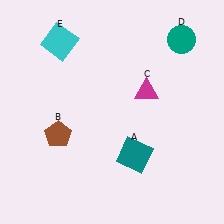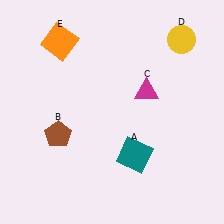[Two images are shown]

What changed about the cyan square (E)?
In Image 1, E is cyan. In Image 2, it changed to orange.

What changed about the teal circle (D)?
In Image 1, D is teal. In Image 2, it changed to yellow.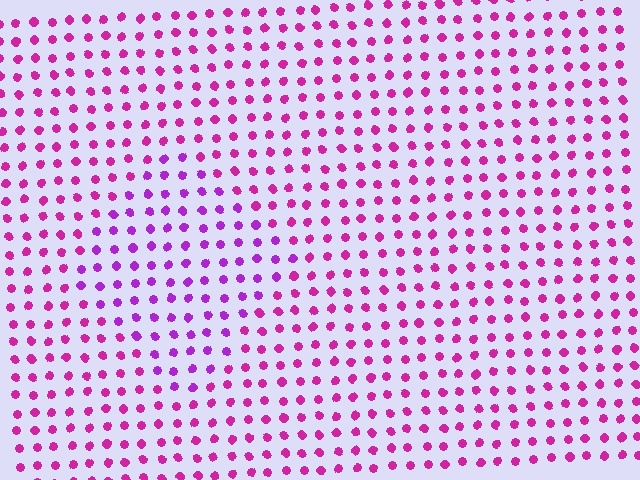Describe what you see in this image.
The image is filled with small magenta elements in a uniform arrangement. A diamond-shaped region is visible where the elements are tinted to a slightly different hue, forming a subtle color boundary.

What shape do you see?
I see a diamond.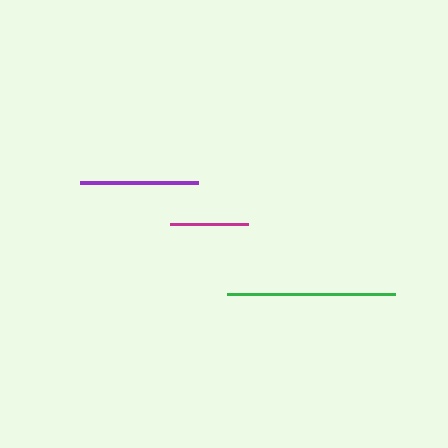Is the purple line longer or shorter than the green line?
The green line is longer than the purple line.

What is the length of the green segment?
The green segment is approximately 167 pixels long.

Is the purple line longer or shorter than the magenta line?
The purple line is longer than the magenta line.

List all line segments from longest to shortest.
From longest to shortest: green, purple, magenta.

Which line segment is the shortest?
The magenta line is the shortest at approximately 79 pixels.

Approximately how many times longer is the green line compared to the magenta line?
The green line is approximately 2.1 times the length of the magenta line.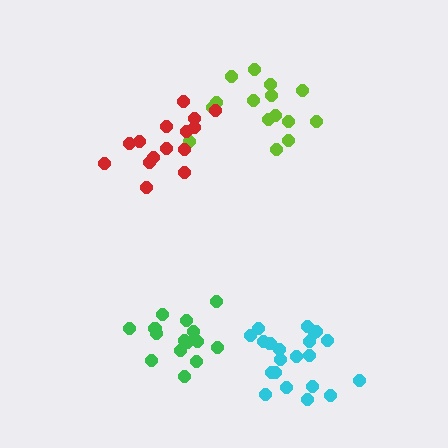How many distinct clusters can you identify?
There are 4 distinct clusters.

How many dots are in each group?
Group 1: 15 dots, Group 2: 21 dots, Group 3: 15 dots, Group 4: 15 dots (66 total).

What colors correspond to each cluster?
The clusters are colored: lime, cyan, red, green.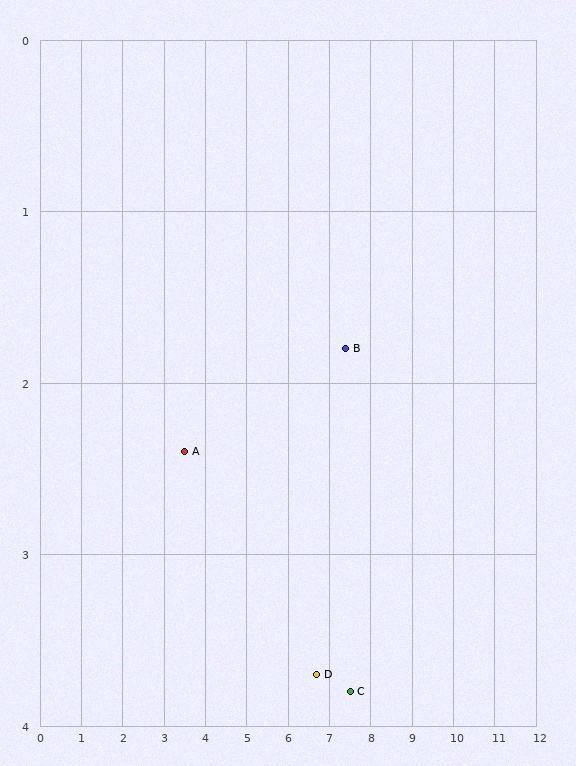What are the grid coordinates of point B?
Point B is at approximately (7.4, 1.8).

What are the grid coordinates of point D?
Point D is at approximately (6.7, 3.7).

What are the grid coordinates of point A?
Point A is at approximately (3.5, 2.4).